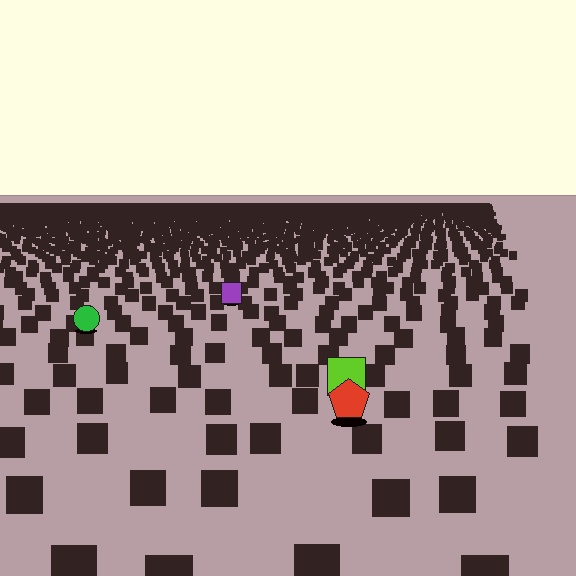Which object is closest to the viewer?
The red pentagon is closest. The texture marks near it are larger and more spread out.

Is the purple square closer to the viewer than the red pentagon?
No. The red pentagon is closer — you can tell from the texture gradient: the ground texture is coarser near it.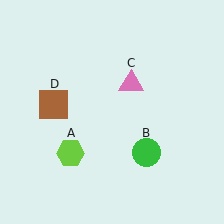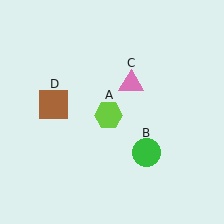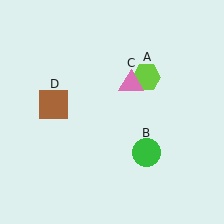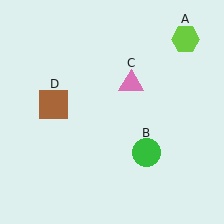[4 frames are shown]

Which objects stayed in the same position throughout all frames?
Green circle (object B) and pink triangle (object C) and brown square (object D) remained stationary.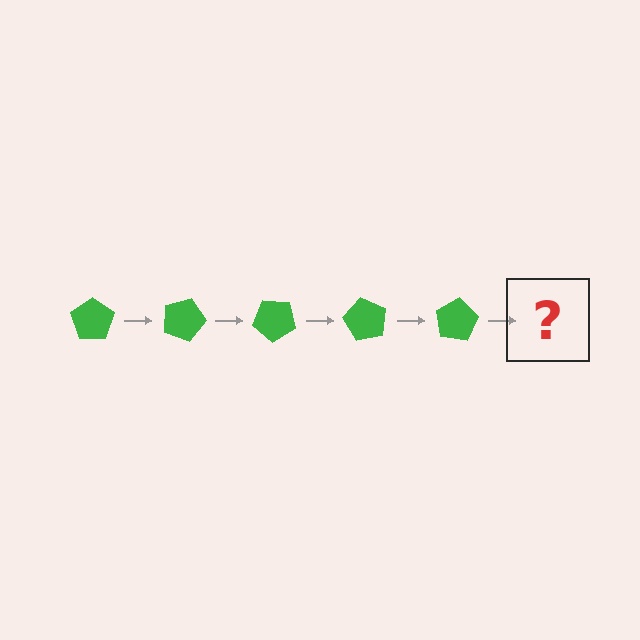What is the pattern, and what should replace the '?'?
The pattern is that the pentagon rotates 20 degrees each step. The '?' should be a green pentagon rotated 100 degrees.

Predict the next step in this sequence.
The next step is a green pentagon rotated 100 degrees.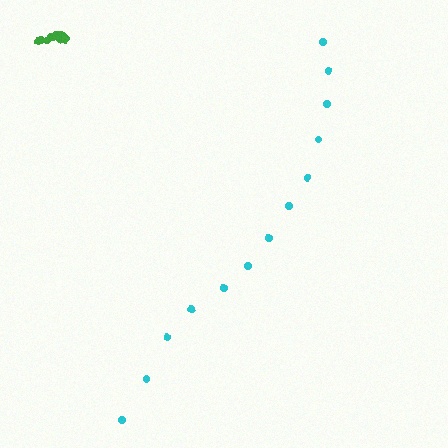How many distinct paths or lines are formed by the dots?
There are 2 distinct paths.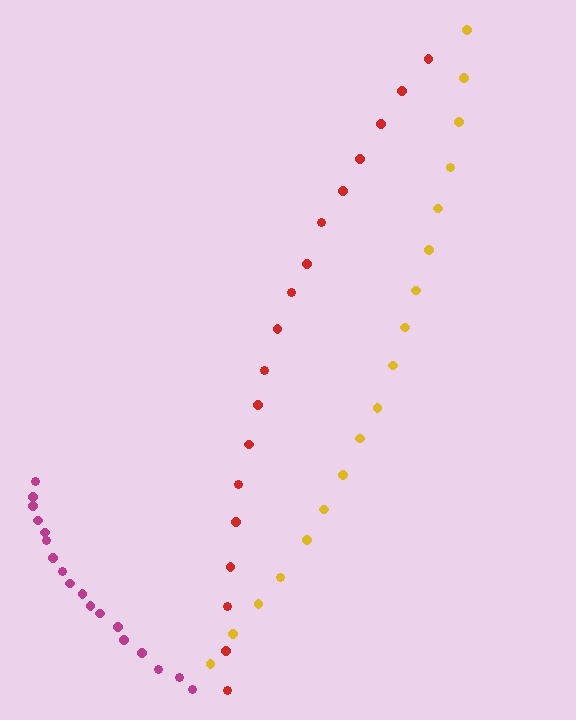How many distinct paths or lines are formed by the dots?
There are 3 distinct paths.